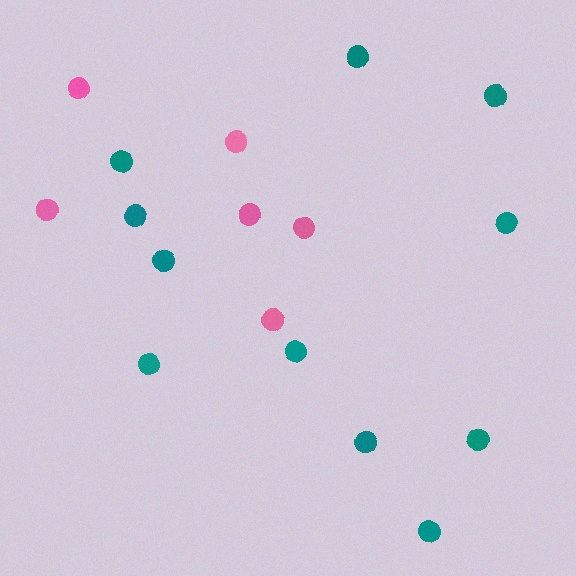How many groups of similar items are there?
There are 2 groups: one group of pink circles (6) and one group of teal circles (11).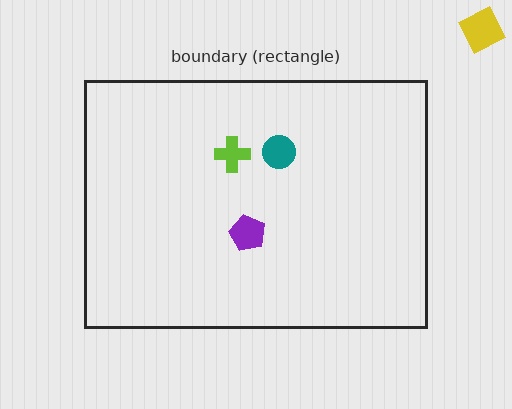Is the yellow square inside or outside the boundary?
Outside.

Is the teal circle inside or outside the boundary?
Inside.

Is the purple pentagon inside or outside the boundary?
Inside.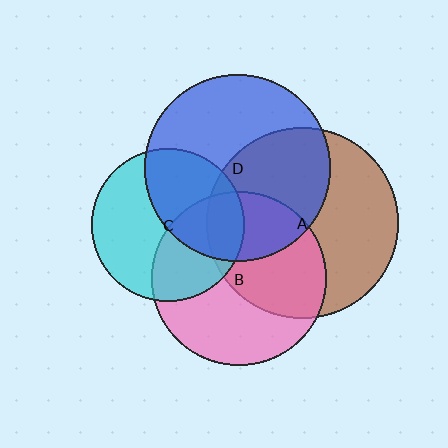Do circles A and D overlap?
Yes.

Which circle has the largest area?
Circle A (brown).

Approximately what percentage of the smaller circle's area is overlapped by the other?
Approximately 45%.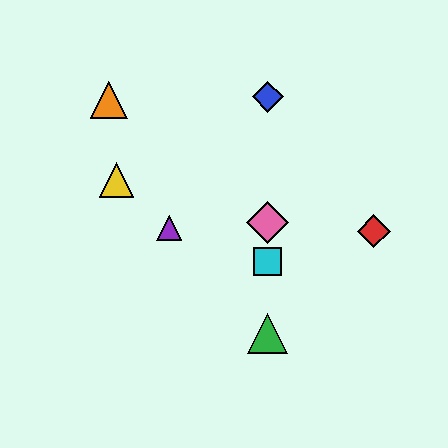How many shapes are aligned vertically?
4 shapes (the blue diamond, the green triangle, the cyan square, the pink diamond) are aligned vertically.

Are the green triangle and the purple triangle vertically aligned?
No, the green triangle is at x≈268 and the purple triangle is at x≈169.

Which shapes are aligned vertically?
The blue diamond, the green triangle, the cyan square, the pink diamond are aligned vertically.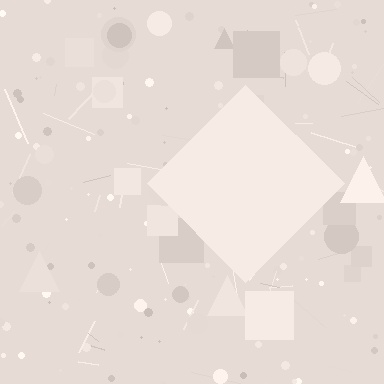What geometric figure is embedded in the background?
A diamond is embedded in the background.